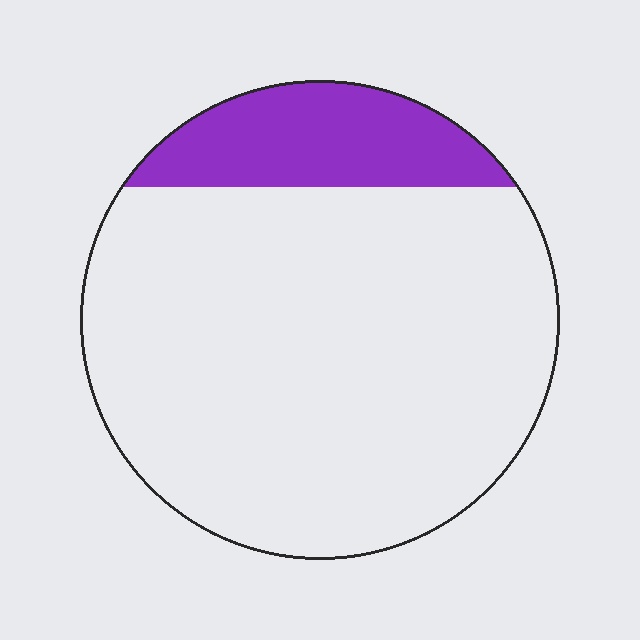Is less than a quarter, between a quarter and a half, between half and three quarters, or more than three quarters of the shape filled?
Less than a quarter.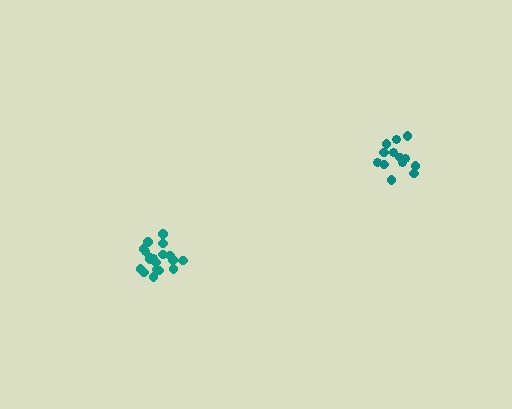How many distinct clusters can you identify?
There are 2 distinct clusters.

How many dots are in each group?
Group 1: 13 dots, Group 2: 19 dots (32 total).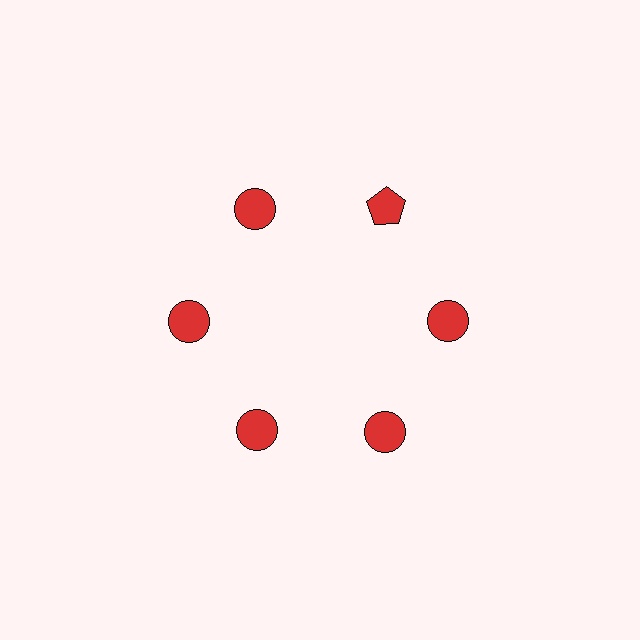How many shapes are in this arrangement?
There are 6 shapes arranged in a ring pattern.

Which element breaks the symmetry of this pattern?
The red pentagon at roughly the 1 o'clock position breaks the symmetry. All other shapes are red circles.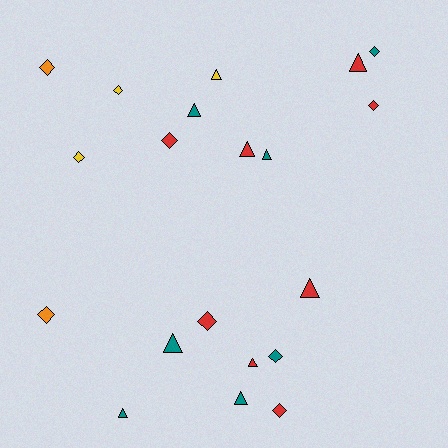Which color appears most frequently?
Red, with 8 objects.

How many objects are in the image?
There are 20 objects.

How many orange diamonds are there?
There are 2 orange diamonds.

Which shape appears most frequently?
Diamond, with 10 objects.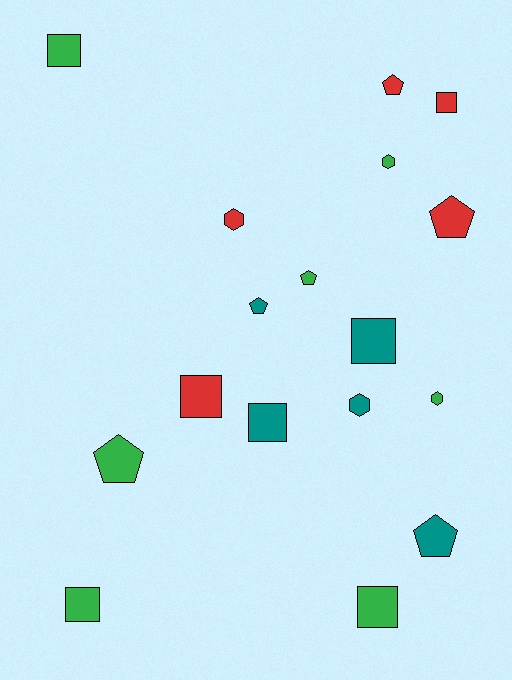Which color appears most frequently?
Green, with 7 objects.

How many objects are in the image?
There are 17 objects.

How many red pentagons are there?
There are 2 red pentagons.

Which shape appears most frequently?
Square, with 7 objects.